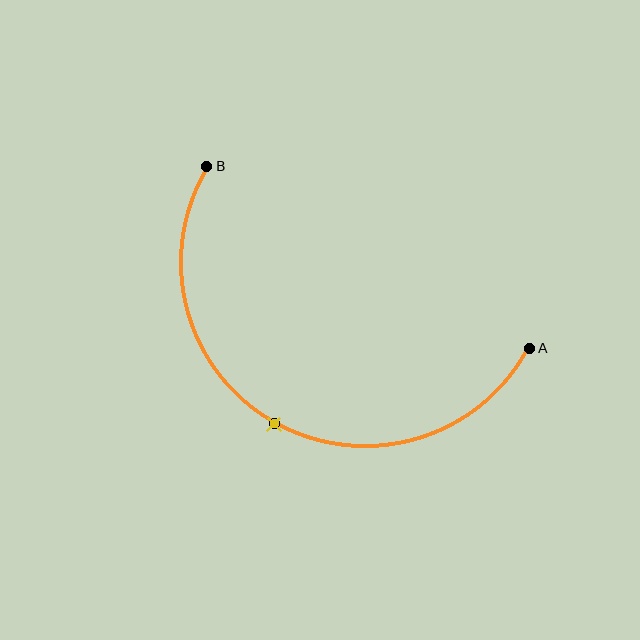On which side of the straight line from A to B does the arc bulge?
The arc bulges below the straight line connecting A and B.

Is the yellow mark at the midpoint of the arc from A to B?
Yes. The yellow mark lies on the arc at equal arc-length from both A and B — it is the arc midpoint.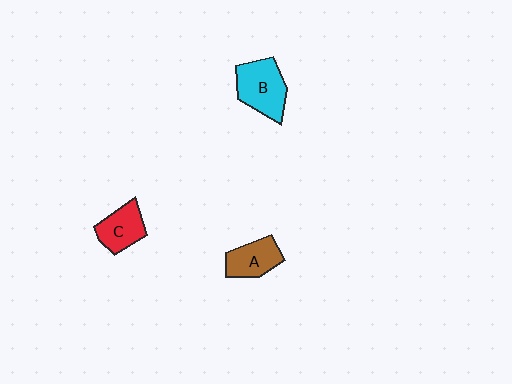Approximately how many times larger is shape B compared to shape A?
Approximately 1.4 times.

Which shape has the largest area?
Shape B (cyan).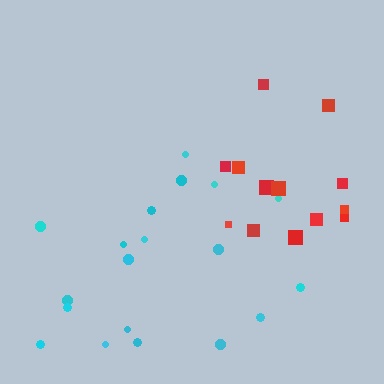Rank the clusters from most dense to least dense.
red, cyan.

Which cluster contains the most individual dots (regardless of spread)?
Cyan (19).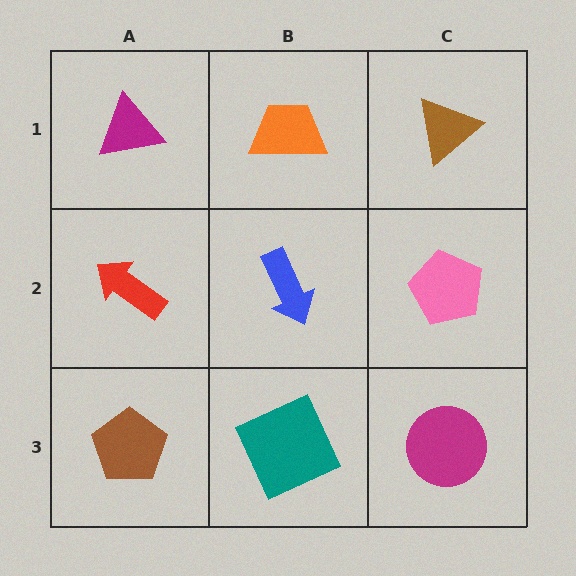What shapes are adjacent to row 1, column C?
A pink pentagon (row 2, column C), an orange trapezoid (row 1, column B).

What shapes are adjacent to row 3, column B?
A blue arrow (row 2, column B), a brown pentagon (row 3, column A), a magenta circle (row 3, column C).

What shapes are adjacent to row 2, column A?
A magenta triangle (row 1, column A), a brown pentagon (row 3, column A), a blue arrow (row 2, column B).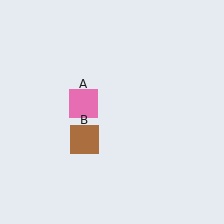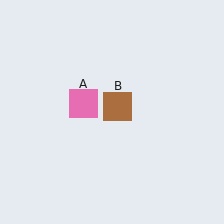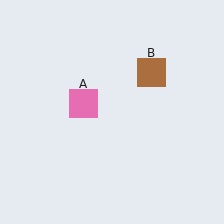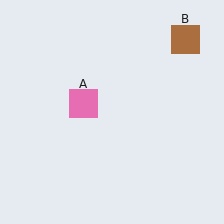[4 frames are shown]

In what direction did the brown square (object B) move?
The brown square (object B) moved up and to the right.